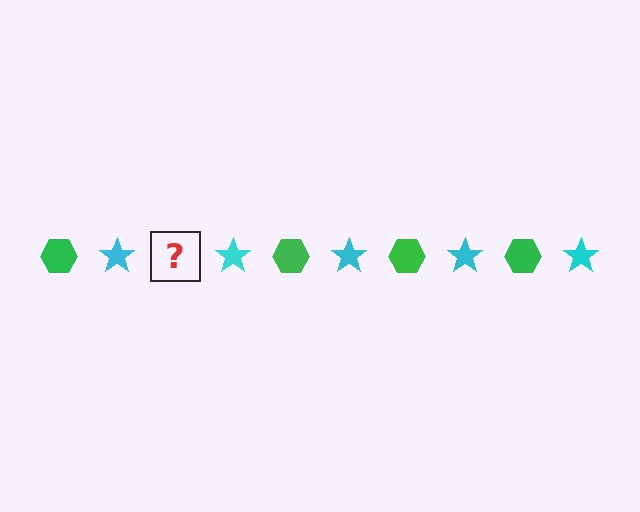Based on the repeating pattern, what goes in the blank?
The blank should be a green hexagon.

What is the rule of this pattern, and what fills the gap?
The rule is that the pattern alternates between green hexagon and cyan star. The gap should be filled with a green hexagon.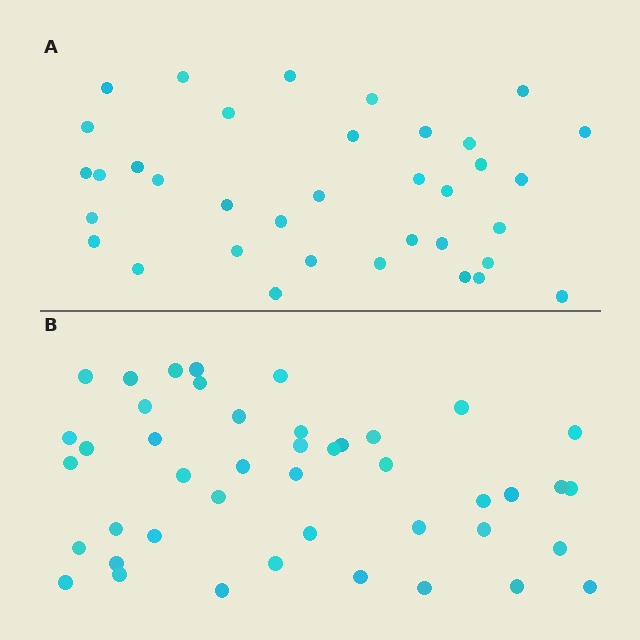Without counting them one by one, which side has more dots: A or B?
Region B (the bottom region) has more dots.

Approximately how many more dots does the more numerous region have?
Region B has roughly 8 or so more dots than region A.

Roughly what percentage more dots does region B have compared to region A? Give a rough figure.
About 20% more.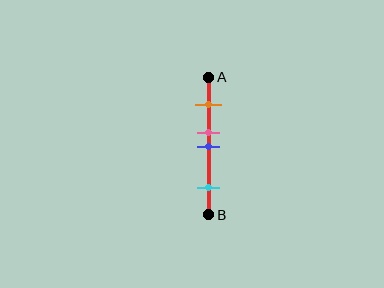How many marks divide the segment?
There are 4 marks dividing the segment.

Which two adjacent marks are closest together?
The pink and blue marks are the closest adjacent pair.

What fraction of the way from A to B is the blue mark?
The blue mark is approximately 50% (0.5) of the way from A to B.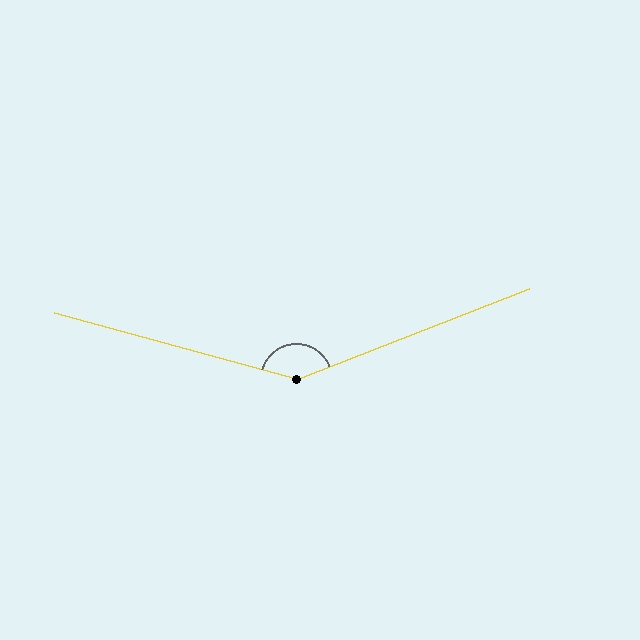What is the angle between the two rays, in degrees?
Approximately 144 degrees.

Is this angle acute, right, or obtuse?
It is obtuse.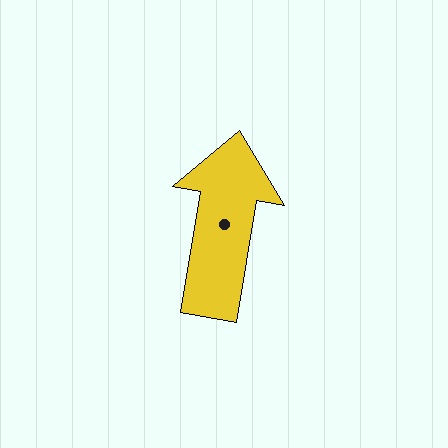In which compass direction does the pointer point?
North.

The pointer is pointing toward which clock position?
Roughly 12 o'clock.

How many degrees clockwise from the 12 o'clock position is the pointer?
Approximately 9 degrees.